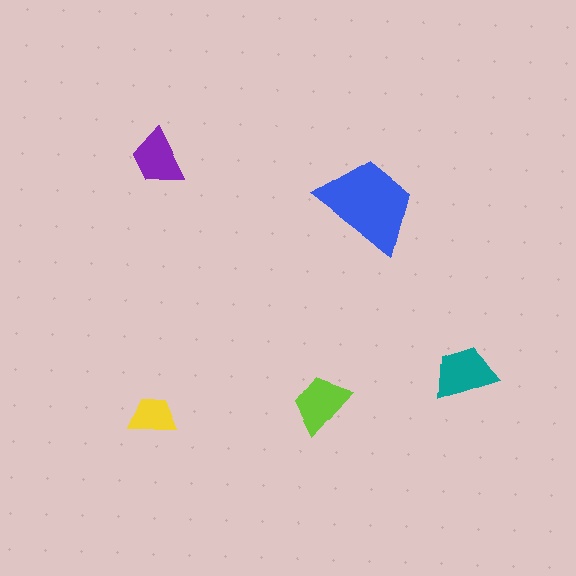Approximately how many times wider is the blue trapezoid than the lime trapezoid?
About 1.5 times wider.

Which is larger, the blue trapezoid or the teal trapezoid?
The blue one.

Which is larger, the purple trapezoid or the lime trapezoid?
The lime one.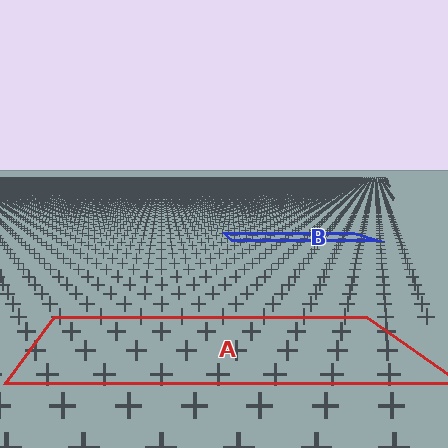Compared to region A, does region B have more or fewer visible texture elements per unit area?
Region B has more texture elements per unit area — they are packed more densely because it is farther away.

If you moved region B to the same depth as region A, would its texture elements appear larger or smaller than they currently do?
They would appear larger. At a closer depth, the same texture elements are projected at a bigger on-screen size.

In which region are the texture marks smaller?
The texture marks are smaller in region B, because it is farther away.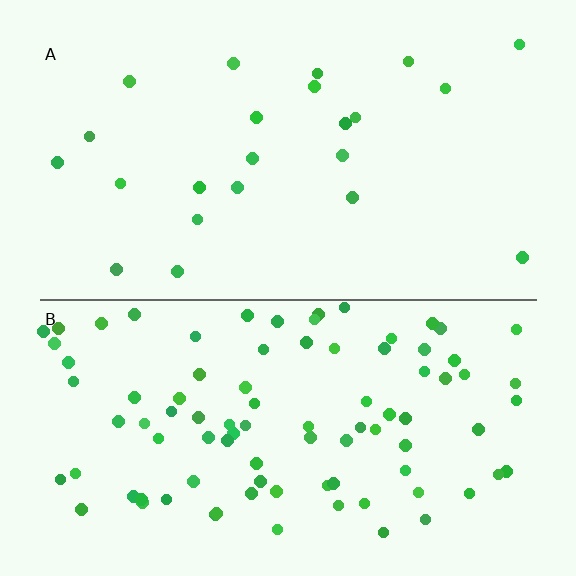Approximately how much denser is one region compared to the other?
Approximately 4.0× — region B over region A.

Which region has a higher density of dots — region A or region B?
B (the bottom).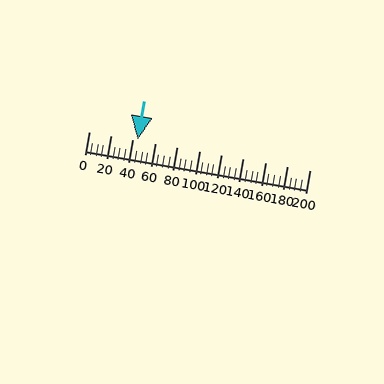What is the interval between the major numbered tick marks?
The major tick marks are spaced 20 units apart.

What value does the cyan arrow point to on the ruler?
The cyan arrow points to approximately 44.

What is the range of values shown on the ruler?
The ruler shows values from 0 to 200.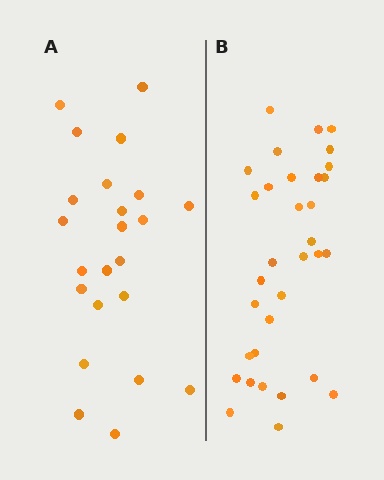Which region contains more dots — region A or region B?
Region B (the right region) has more dots.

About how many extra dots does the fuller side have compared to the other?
Region B has roughly 10 or so more dots than region A.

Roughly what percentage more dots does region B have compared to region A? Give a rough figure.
About 45% more.